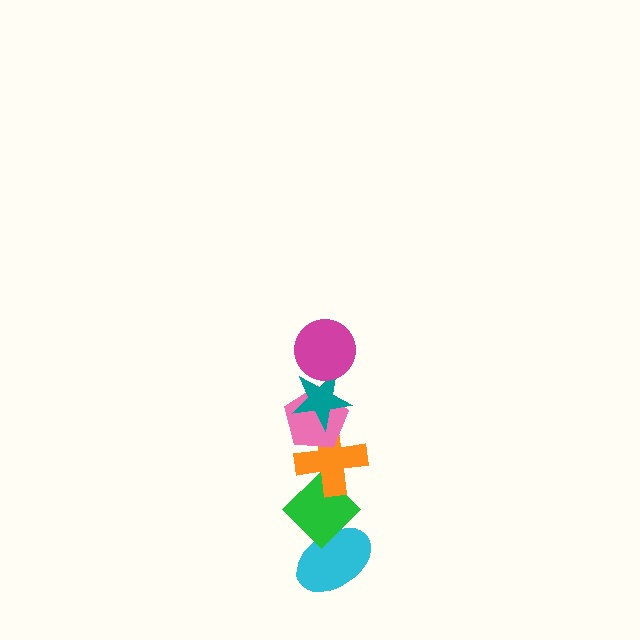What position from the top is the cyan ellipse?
The cyan ellipse is 6th from the top.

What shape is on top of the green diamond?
The orange cross is on top of the green diamond.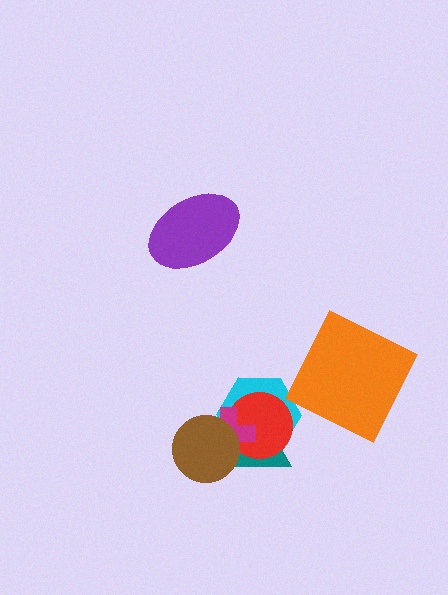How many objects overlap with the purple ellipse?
0 objects overlap with the purple ellipse.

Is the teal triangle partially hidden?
Yes, it is partially covered by another shape.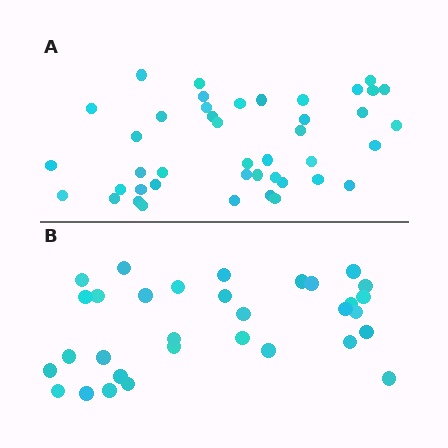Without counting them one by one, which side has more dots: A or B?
Region A (the top region) has more dots.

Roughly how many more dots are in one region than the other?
Region A has roughly 12 or so more dots than region B.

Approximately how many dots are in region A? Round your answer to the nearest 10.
About 40 dots. (The exact count is 43, which rounds to 40.)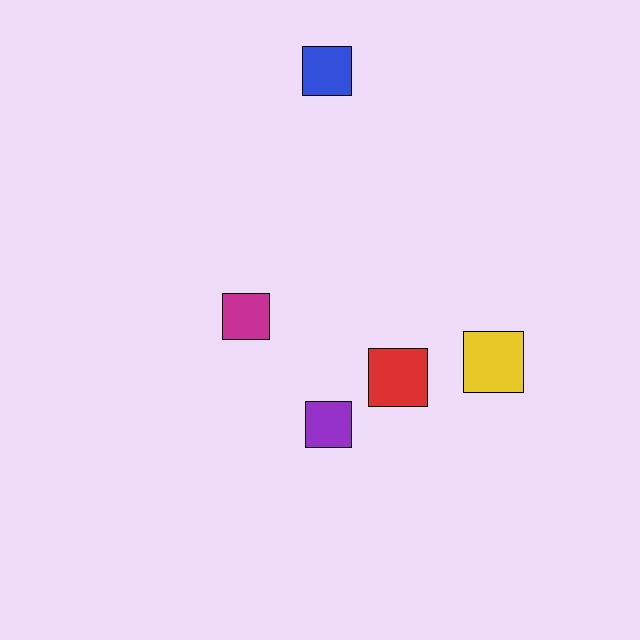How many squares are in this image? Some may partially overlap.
There are 5 squares.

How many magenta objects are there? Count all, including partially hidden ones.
There is 1 magenta object.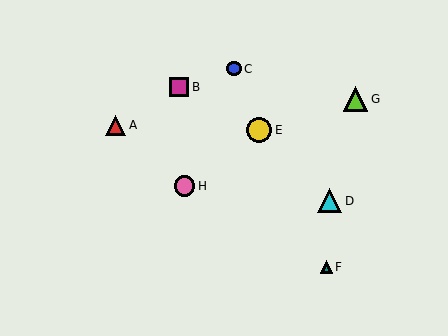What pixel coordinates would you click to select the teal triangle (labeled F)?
Click at (326, 267) to select the teal triangle F.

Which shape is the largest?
The lime triangle (labeled G) is the largest.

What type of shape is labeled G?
Shape G is a lime triangle.